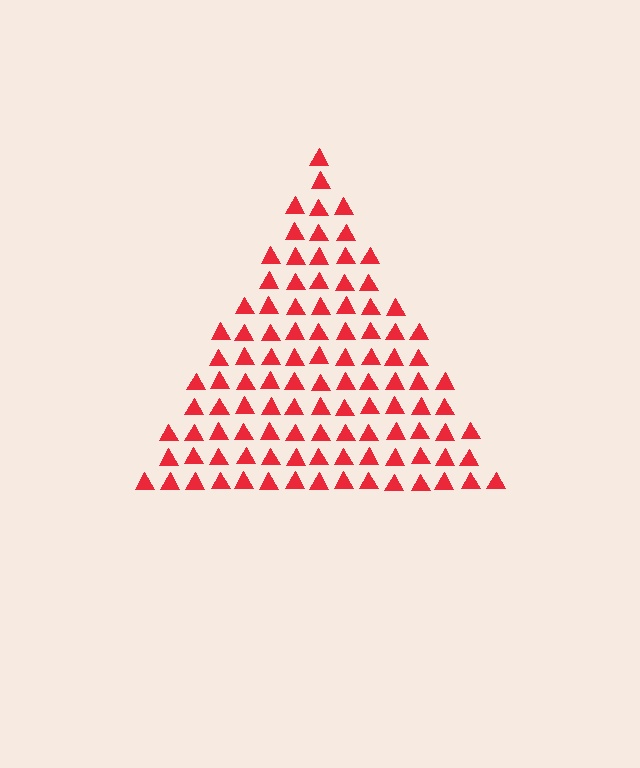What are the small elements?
The small elements are triangles.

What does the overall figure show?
The overall figure shows a triangle.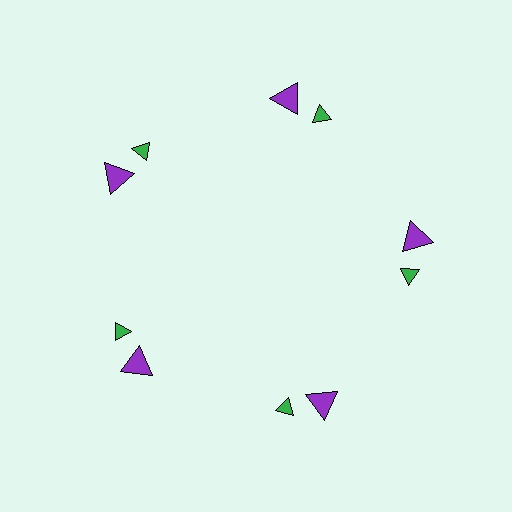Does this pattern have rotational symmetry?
Yes, this pattern has 5-fold rotational symmetry. It looks the same after rotating 72 degrees around the center.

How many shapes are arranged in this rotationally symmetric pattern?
There are 10 shapes, arranged in 5 groups of 2.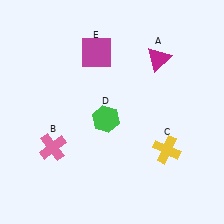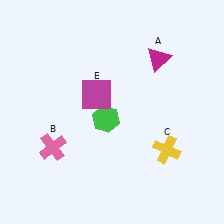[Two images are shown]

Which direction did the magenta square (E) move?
The magenta square (E) moved down.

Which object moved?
The magenta square (E) moved down.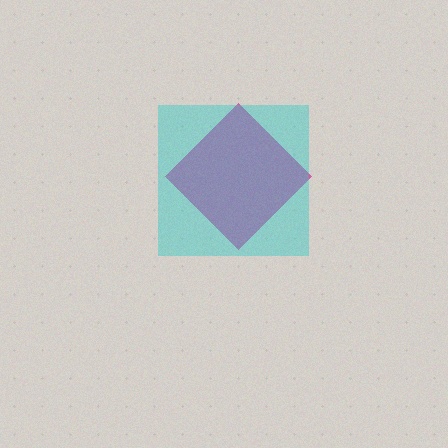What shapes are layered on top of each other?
The layered shapes are: a magenta diamond, a cyan square.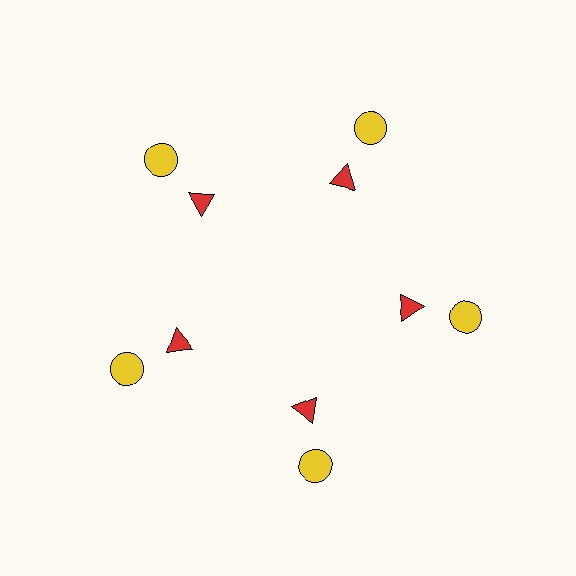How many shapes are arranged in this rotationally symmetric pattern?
There are 10 shapes, arranged in 5 groups of 2.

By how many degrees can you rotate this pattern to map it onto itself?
The pattern maps onto itself every 72 degrees of rotation.